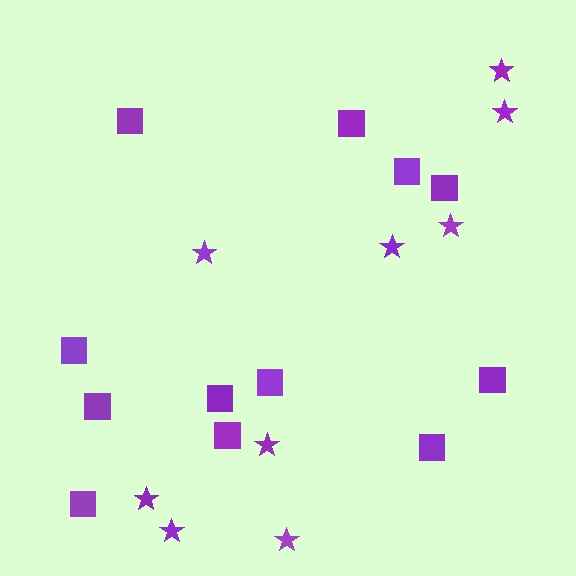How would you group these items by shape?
There are 2 groups: one group of squares (12) and one group of stars (9).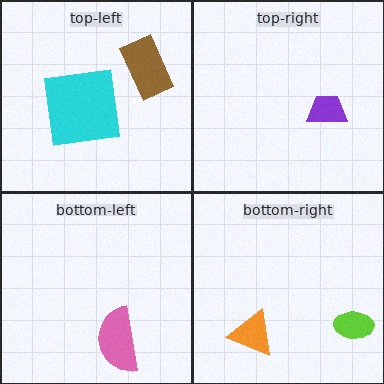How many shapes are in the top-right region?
1.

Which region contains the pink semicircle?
The bottom-left region.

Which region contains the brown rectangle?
The top-left region.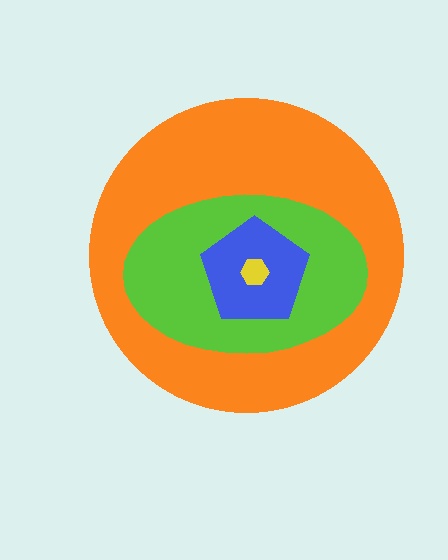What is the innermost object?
The yellow hexagon.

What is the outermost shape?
The orange circle.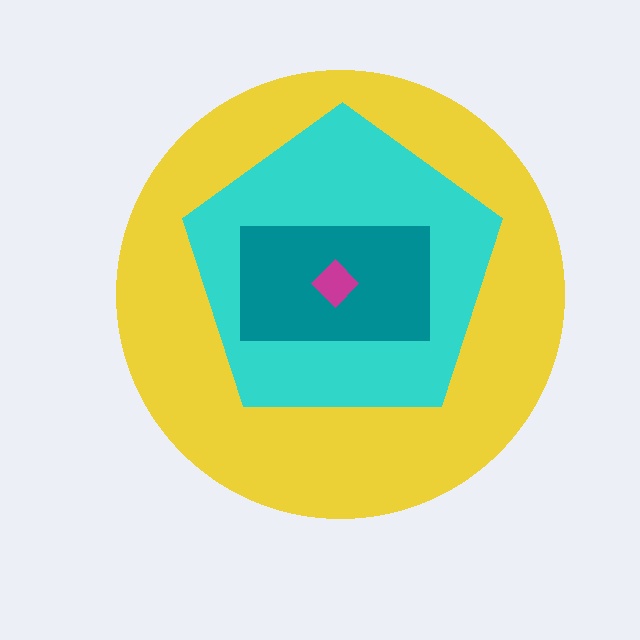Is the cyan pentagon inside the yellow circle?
Yes.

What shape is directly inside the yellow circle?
The cyan pentagon.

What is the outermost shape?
The yellow circle.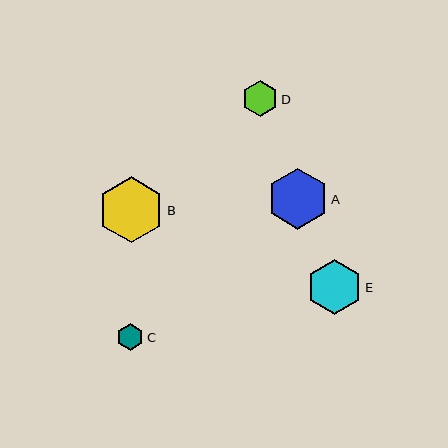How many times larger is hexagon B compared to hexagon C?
Hexagon B is approximately 2.4 times the size of hexagon C.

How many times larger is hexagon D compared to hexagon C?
Hexagon D is approximately 1.3 times the size of hexagon C.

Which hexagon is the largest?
Hexagon B is the largest with a size of approximately 66 pixels.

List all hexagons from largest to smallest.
From largest to smallest: B, A, E, D, C.